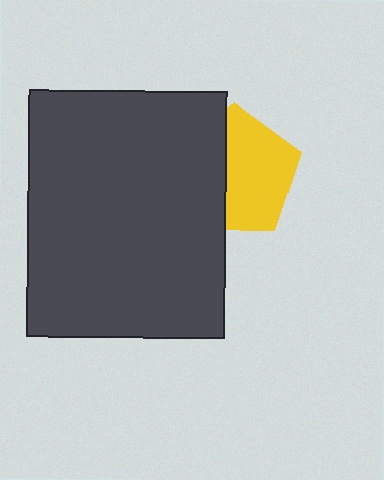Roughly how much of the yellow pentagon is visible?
About half of it is visible (roughly 58%).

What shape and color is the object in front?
The object in front is a dark gray rectangle.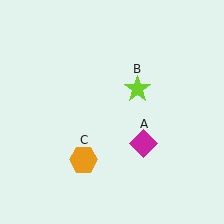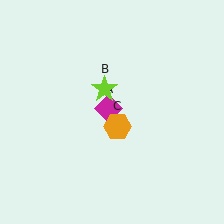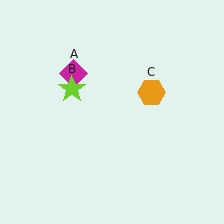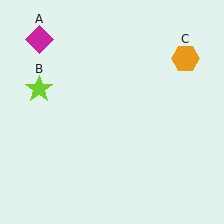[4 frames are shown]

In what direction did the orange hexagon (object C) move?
The orange hexagon (object C) moved up and to the right.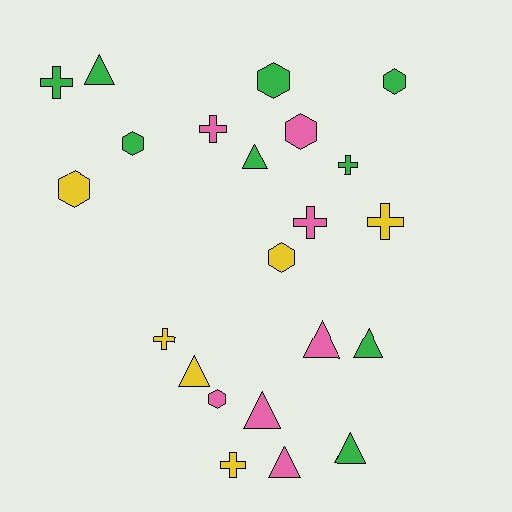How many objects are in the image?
There are 22 objects.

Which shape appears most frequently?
Triangle, with 8 objects.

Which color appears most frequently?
Green, with 9 objects.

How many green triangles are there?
There are 4 green triangles.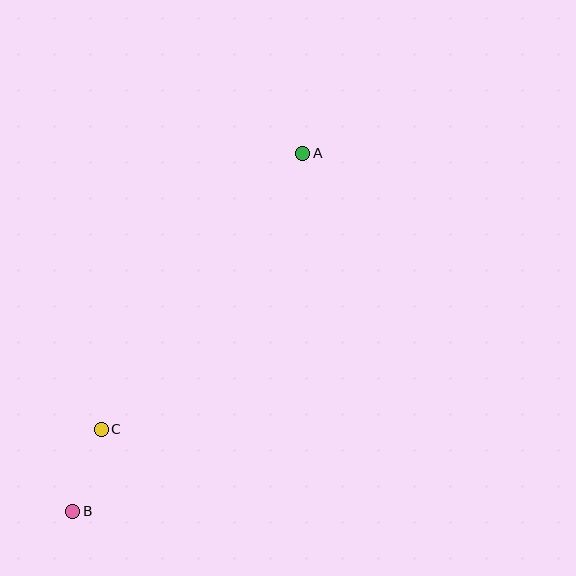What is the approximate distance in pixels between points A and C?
The distance between A and C is approximately 342 pixels.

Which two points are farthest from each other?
Points A and B are farthest from each other.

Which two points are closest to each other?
Points B and C are closest to each other.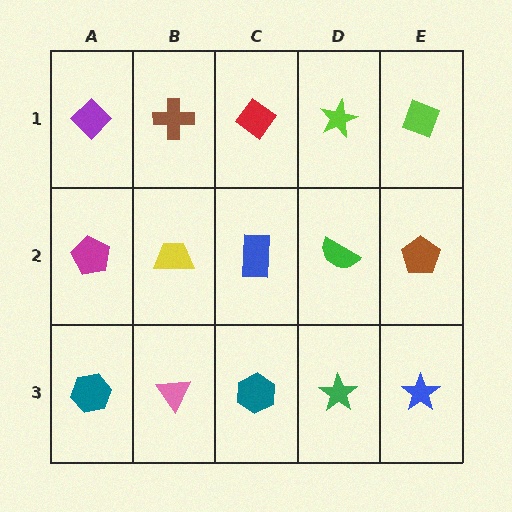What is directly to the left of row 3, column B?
A teal hexagon.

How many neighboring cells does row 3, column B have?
3.